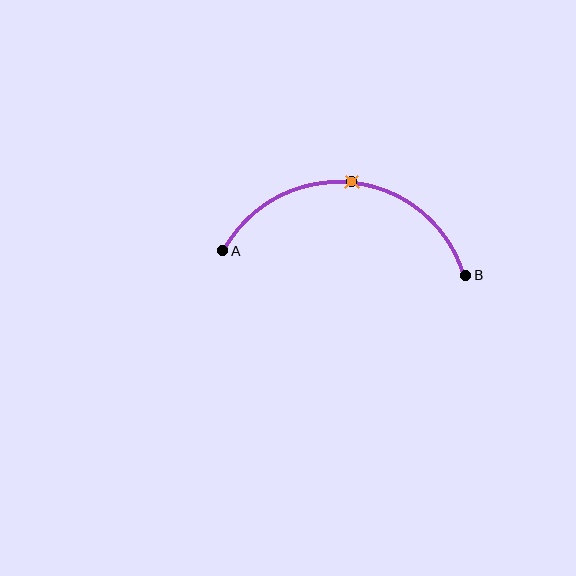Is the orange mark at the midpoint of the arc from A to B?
Yes. The orange mark lies on the arc at equal arc-length from both A and B — it is the arc midpoint.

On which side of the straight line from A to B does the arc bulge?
The arc bulges above the straight line connecting A and B.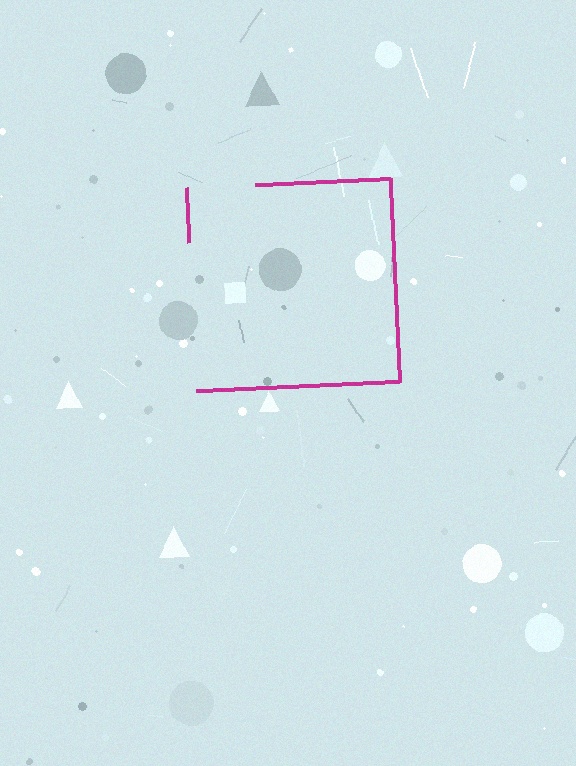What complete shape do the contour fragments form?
The contour fragments form a square.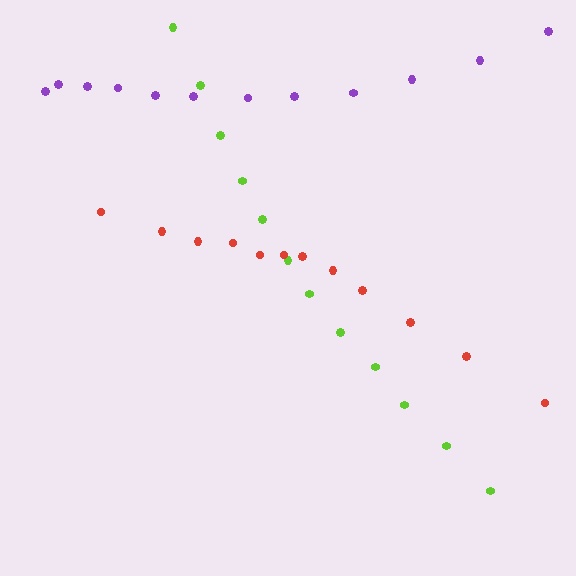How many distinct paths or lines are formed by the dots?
There are 3 distinct paths.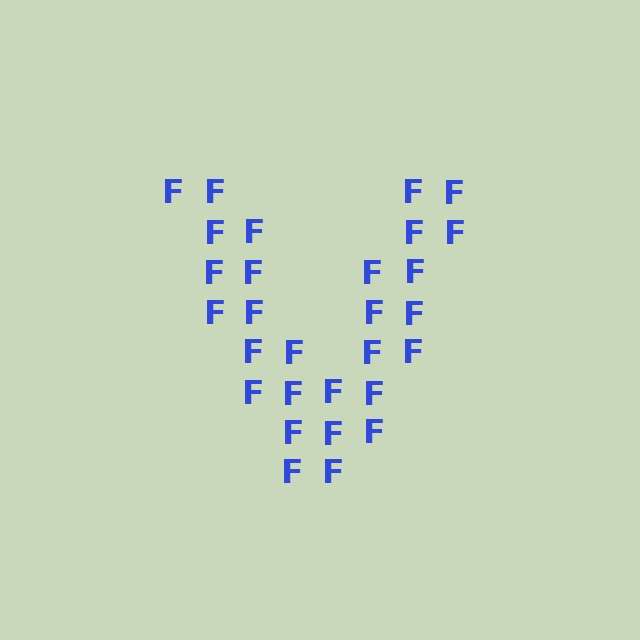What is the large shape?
The large shape is the letter V.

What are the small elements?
The small elements are letter F's.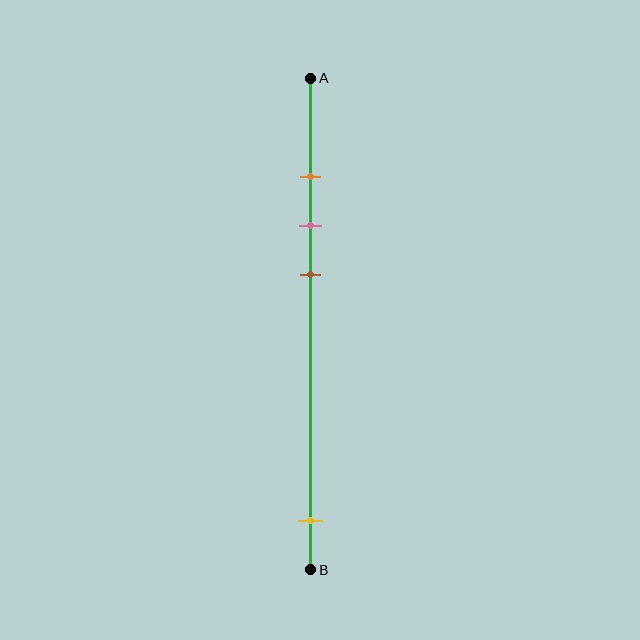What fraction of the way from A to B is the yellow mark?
The yellow mark is approximately 90% (0.9) of the way from A to B.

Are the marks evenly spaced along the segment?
No, the marks are not evenly spaced.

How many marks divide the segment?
There are 4 marks dividing the segment.